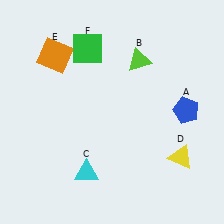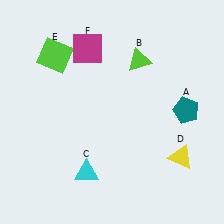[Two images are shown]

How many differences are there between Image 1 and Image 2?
There are 3 differences between the two images.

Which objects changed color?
A changed from blue to teal. E changed from orange to lime. F changed from green to magenta.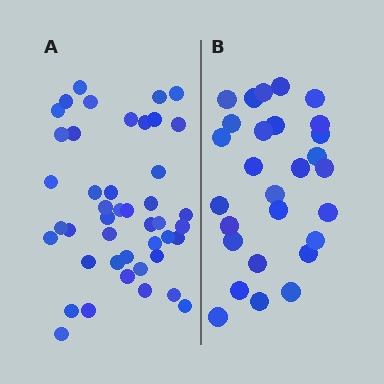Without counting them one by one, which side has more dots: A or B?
Region A (the left region) has more dots.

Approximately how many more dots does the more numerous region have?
Region A has approximately 15 more dots than region B.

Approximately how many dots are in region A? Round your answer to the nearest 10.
About 40 dots. (The exact count is 44, which rounds to 40.)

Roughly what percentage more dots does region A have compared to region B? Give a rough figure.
About 55% more.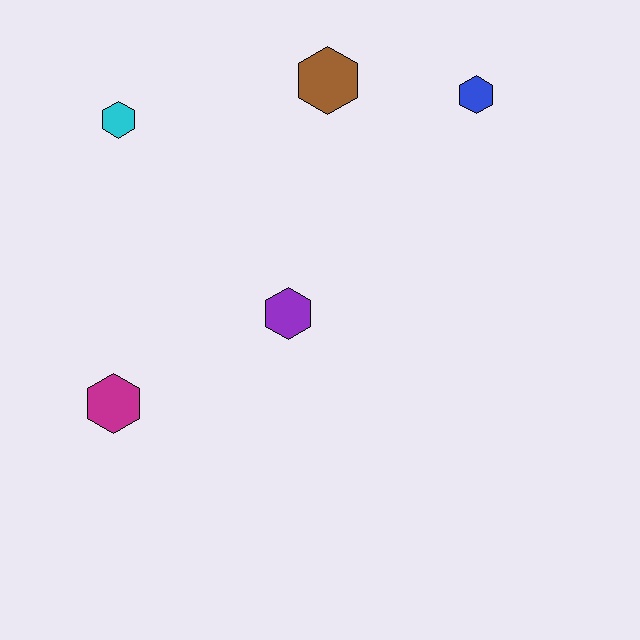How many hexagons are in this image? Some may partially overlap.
There are 5 hexagons.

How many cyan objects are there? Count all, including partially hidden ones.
There is 1 cyan object.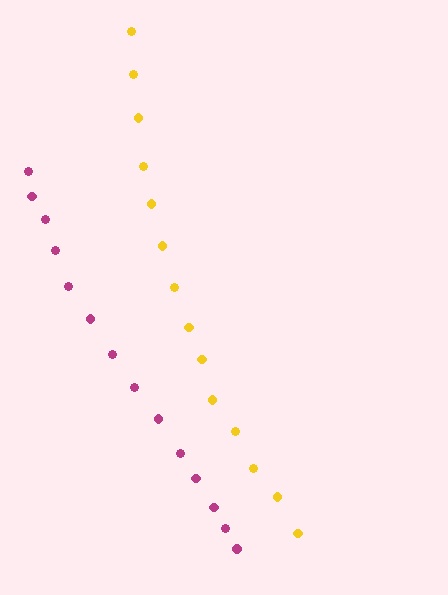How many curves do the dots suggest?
There are 2 distinct paths.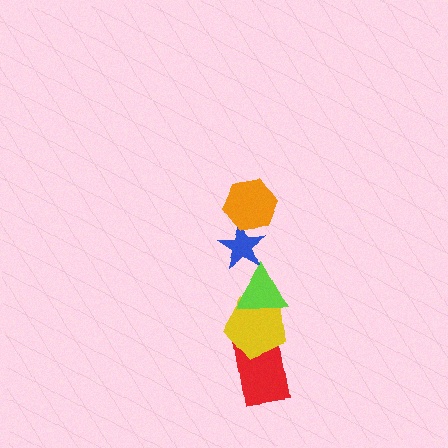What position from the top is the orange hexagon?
The orange hexagon is 1st from the top.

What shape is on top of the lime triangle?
The blue star is on top of the lime triangle.